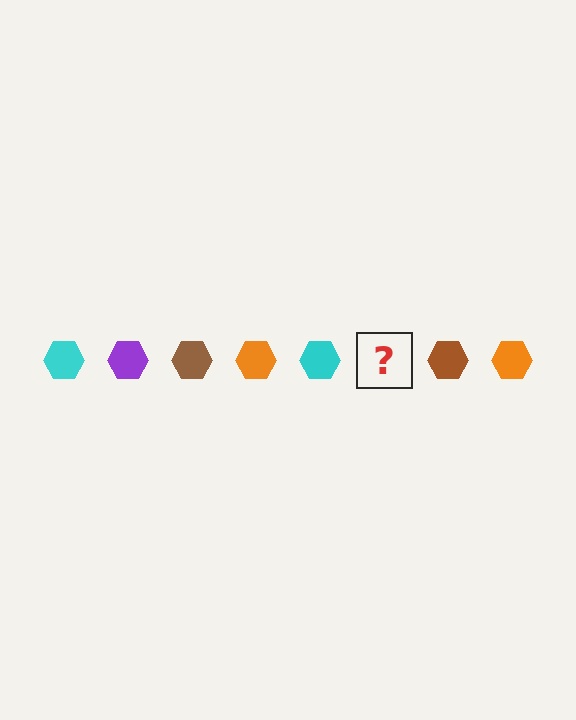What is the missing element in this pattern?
The missing element is a purple hexagon.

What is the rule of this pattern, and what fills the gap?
The rule is that the pattern cycles through cyan, purple, brown, orange hexagons. The gap should be filled with a purple hexagon.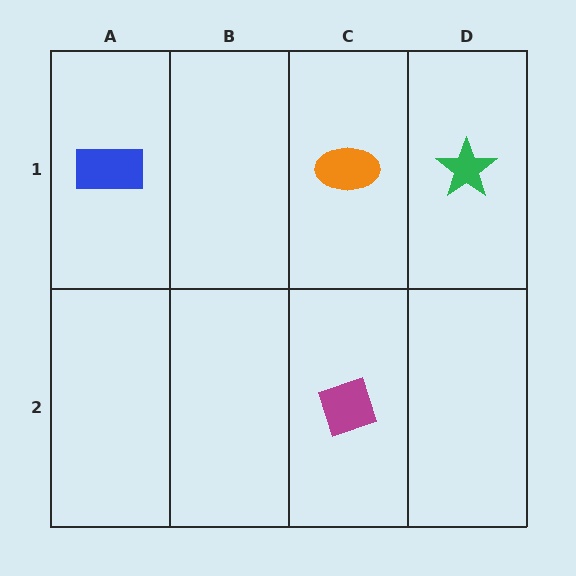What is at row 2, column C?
A magenta diamond.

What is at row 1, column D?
A green star.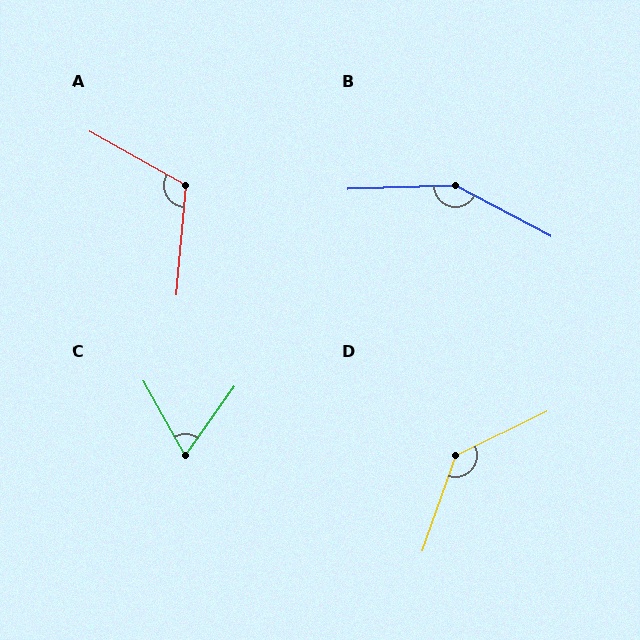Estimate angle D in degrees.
Approximately 135 degrees.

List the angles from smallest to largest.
C (64°), A (114°), D (135°), B (150°).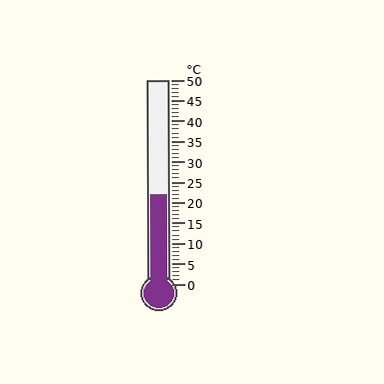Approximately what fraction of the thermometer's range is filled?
The thermometer is filled to approximately 45% of its range.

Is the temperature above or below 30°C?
The temperature is below 30°C.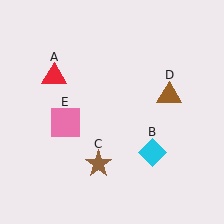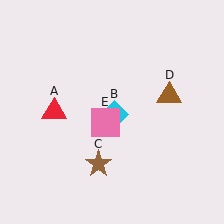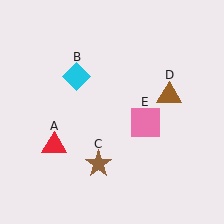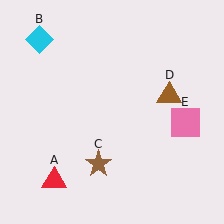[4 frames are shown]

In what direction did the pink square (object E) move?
The pink square (object E) moved right.